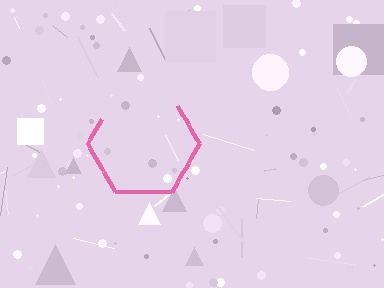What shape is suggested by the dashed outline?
The dashed outline suggests a hexagon.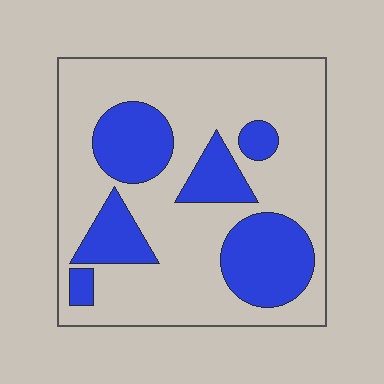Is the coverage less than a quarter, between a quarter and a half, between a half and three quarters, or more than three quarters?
Between a quarter and a half.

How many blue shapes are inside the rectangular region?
6.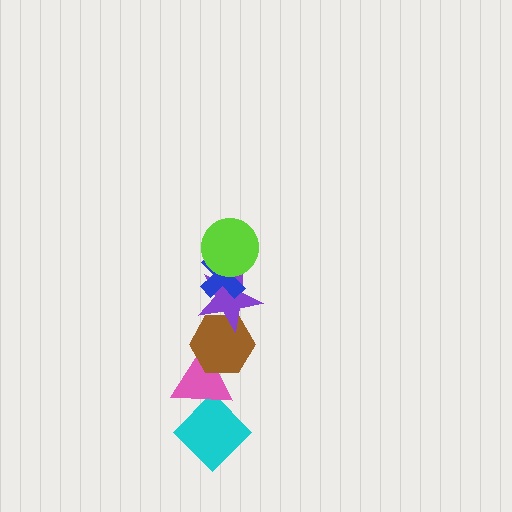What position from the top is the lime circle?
The lime circle is 1st from the top.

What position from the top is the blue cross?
The blue cross is 2nd from the top.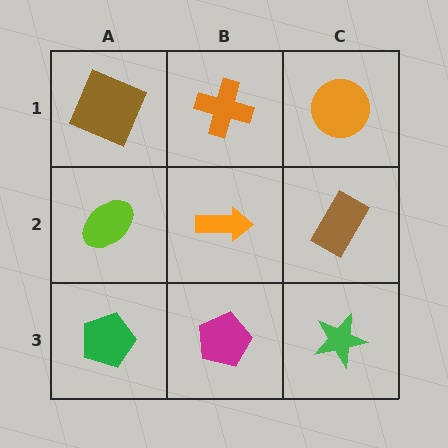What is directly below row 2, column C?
A green star.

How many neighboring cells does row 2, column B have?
4.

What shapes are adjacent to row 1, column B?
An orange arrow (row 2, column B), a brown square (row 1, column A), an orange circle (row 1, column C).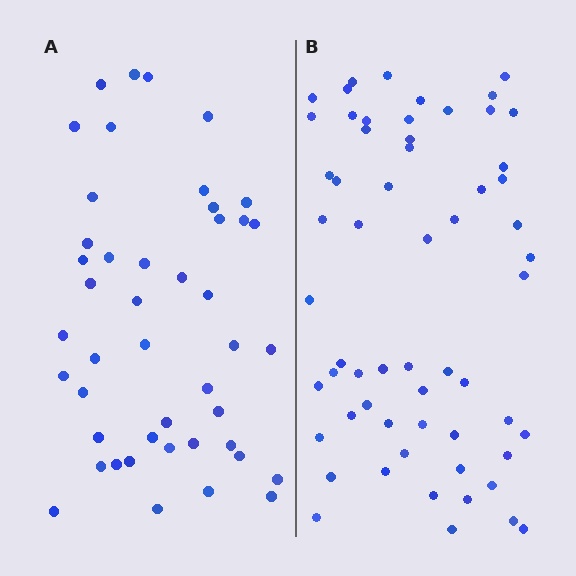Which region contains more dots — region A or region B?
Region B (the right region) has more dots.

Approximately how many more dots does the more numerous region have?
Region B has approximately 15 more dots than region A.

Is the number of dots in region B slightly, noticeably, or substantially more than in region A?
Region B has noticeably more, but not dramatically so. The ratio is roughly 1.3 to 1.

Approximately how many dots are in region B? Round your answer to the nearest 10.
About 60 dots.